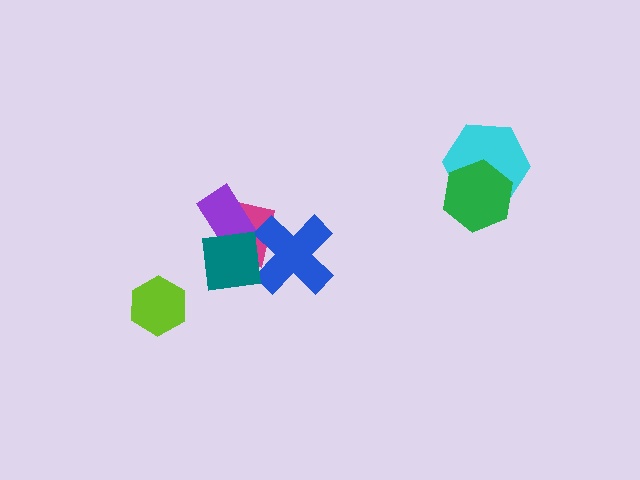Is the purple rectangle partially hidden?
Yes, it is partially covered by another shape.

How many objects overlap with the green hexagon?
1 object overlaps with the green hexagon.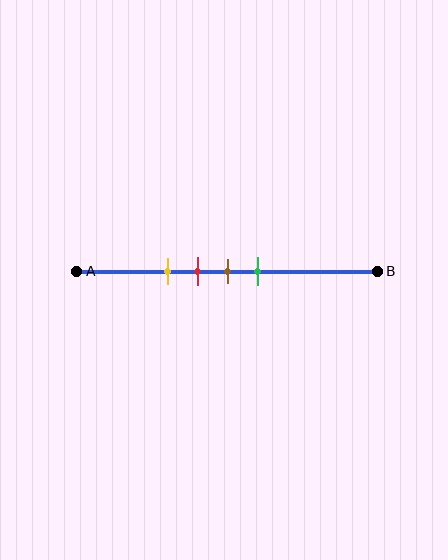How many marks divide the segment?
There are 4 marks dividing the segment.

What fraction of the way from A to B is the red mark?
The red mark is approximately 40% (0.4) of the way from A to B.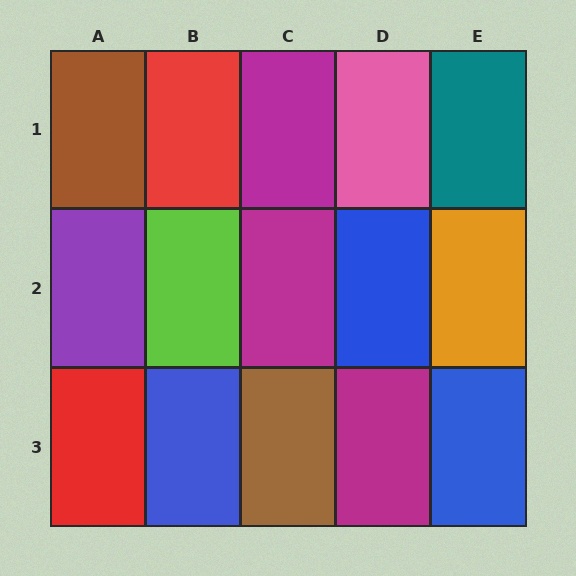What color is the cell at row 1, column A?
Brown.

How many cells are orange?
1 cell is orange.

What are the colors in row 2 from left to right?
Purple, lime, magenta, blue, orange.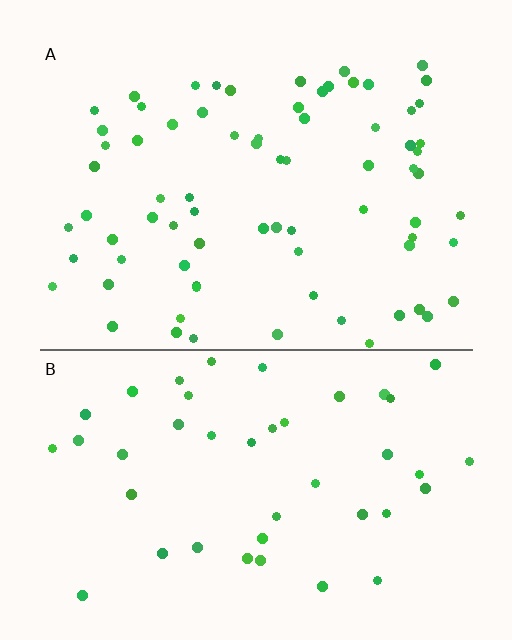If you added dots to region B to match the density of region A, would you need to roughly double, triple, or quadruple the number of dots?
Approximately double.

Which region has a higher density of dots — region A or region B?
A (the top).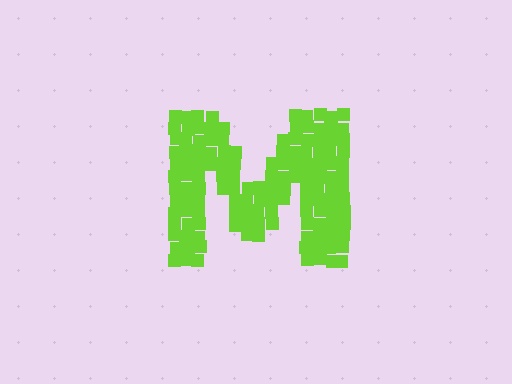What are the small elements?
The small elements are squares.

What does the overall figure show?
The overall figure shows the letter M.